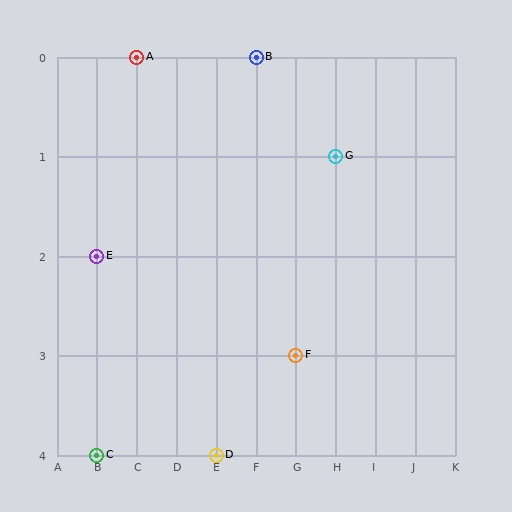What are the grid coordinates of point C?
Point C is at grid coordinates (B, 4).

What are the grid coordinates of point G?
Point G is at grid coordinates (H, 1).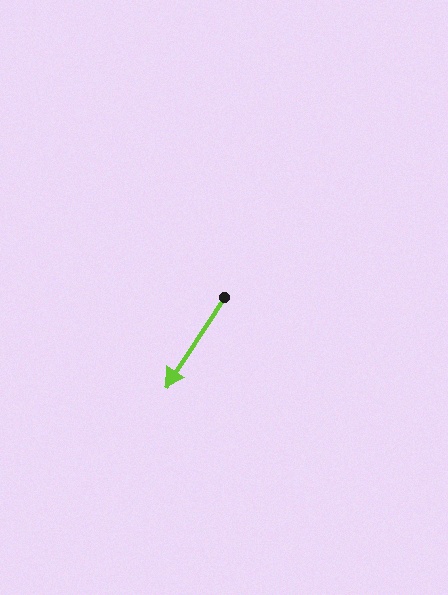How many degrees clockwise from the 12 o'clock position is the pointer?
Approximately 213 degrees.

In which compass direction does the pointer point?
Southwest.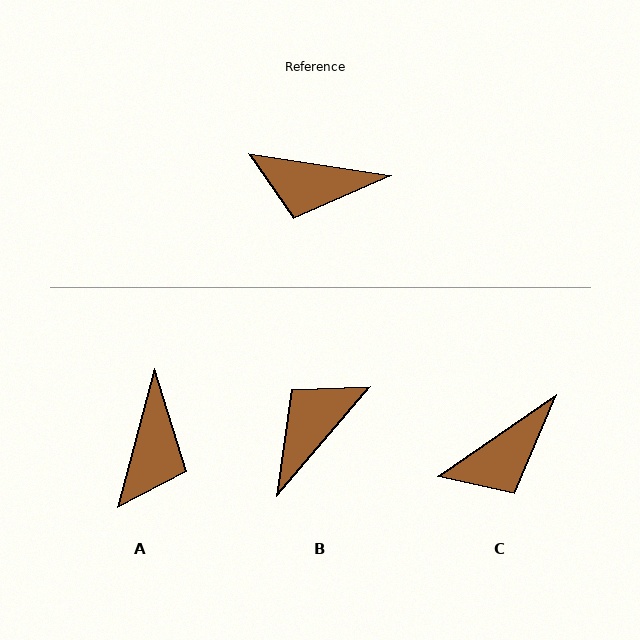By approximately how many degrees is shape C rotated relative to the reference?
Approximately 43 degrees counter-clockwise.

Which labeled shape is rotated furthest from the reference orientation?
B, about 122 degrees away.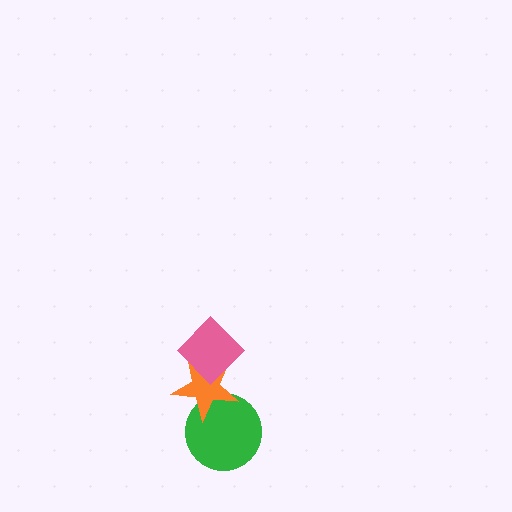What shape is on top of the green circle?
The orange star is on top of the green circle.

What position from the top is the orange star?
The orange star is 2nd from the top.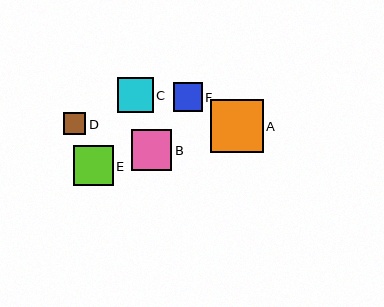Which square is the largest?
Square A is the largest with a size of approximately 53 pixels.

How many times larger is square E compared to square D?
Square E is approximately 1.8 times the size of square D.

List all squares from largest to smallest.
From largest to smallest: A, B, E, C, F, D.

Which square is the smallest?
Square D is the smallest with a size of approximately 22 pixels.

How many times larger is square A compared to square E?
Square A is approximately 1.3 times the size of square E.